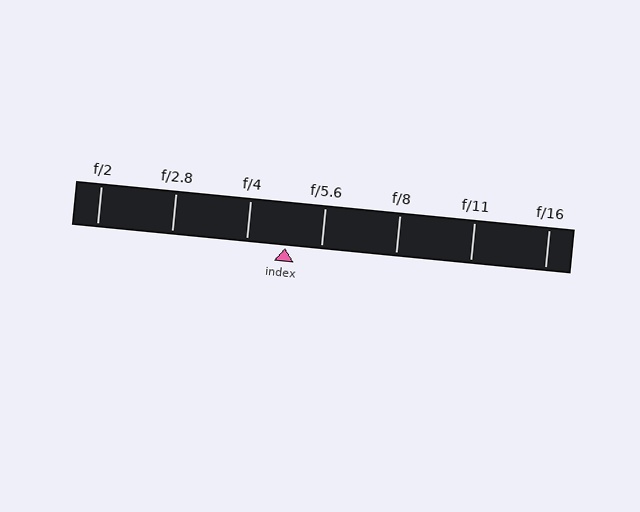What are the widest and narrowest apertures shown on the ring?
The widest aperture shown is f/2 and the narrowest is f/16.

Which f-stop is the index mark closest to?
The index mark is closest to f/5.6.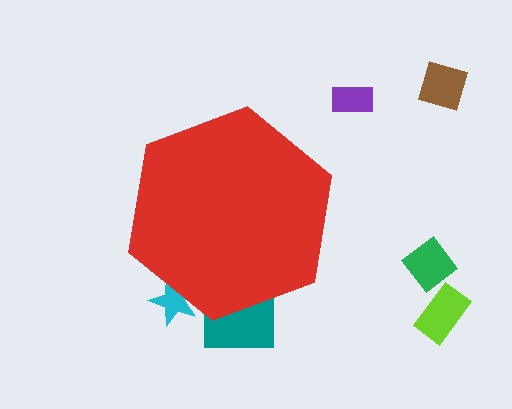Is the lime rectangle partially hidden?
No, the lime rectangle is fully visible.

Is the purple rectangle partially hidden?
No, the purple rectangle is fully visible.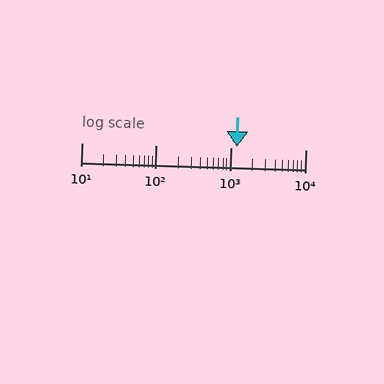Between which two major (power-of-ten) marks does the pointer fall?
The pointer is between 1000 and 10000.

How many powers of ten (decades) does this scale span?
The scale spans 3 decades, from 10 to 10000.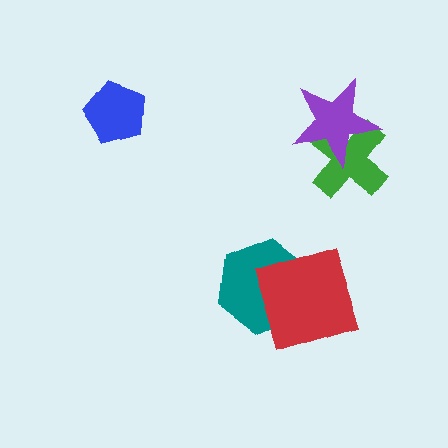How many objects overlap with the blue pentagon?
0 objects overlap with the blue pentagon.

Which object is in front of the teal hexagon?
The red square is in front of the teal hexagon.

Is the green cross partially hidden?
Yes, it is partially covered by another shape.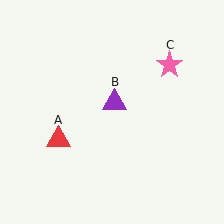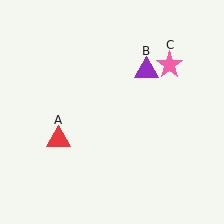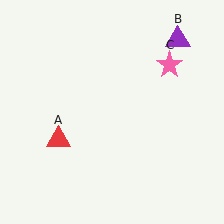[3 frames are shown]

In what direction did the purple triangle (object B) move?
The purple triangle (object B) moved up and to the right.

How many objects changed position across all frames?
1 object changed position: purple triangle (object B).